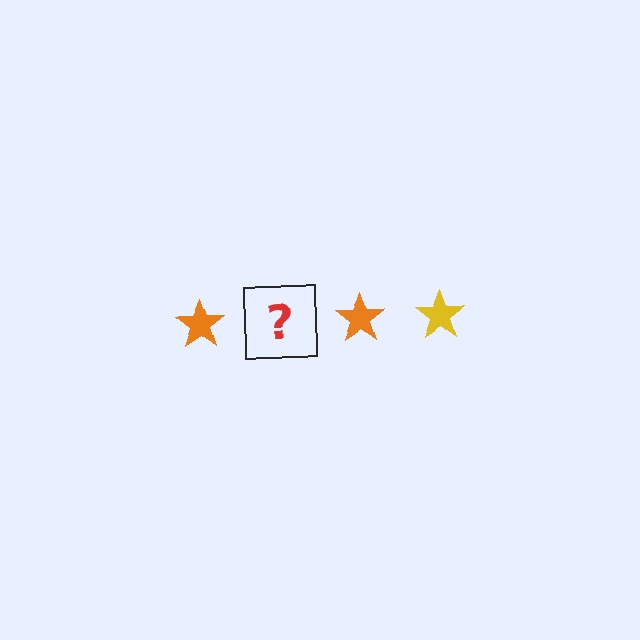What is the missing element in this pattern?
The missing element is a yellow star.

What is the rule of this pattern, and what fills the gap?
The rule is that the pattern cycles through orange, yellow stars. The gap should be filled with a yellow star.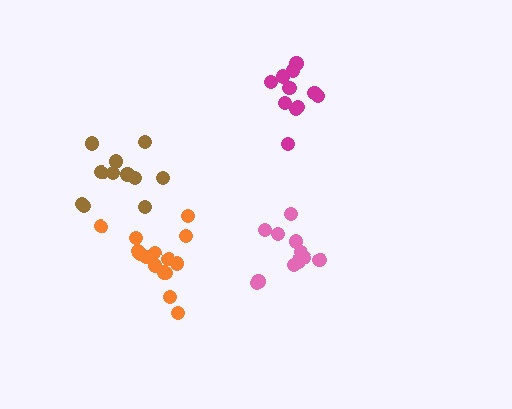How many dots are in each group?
Group 1: 11 dots, Group 2: 15 dots, Group 3: 12 dots, Group 4: 11 dots (49 total).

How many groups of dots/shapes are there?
There are 4 groups.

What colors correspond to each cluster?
The clusters are colored: magenta, orange, pink, brown.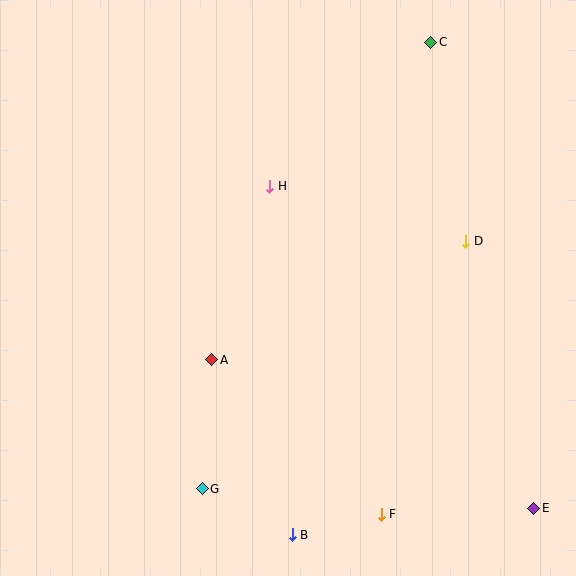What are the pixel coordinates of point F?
Point F is at (381, 514).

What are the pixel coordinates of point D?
Point D is at (466, 241).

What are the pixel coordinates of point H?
Point H is at (270, 186).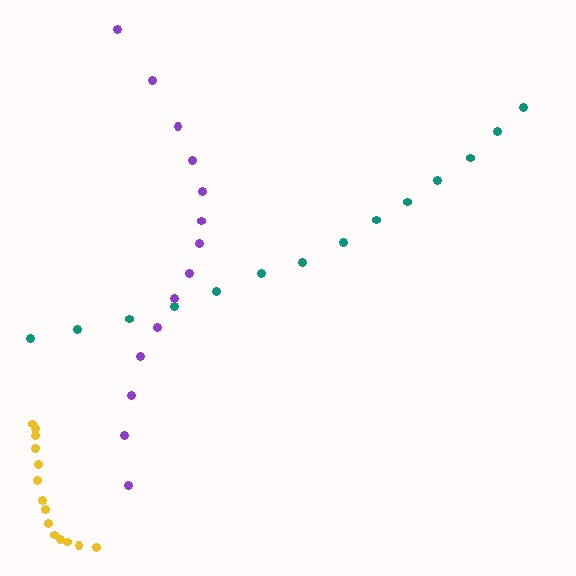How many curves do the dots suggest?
There are 3 distinct paths.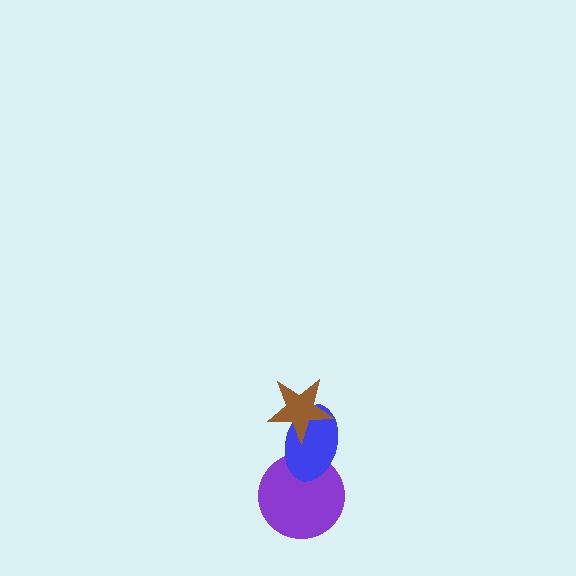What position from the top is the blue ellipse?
The blue ellipse is 2nd from the top.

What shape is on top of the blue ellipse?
The brown star is on top of the blue ellipse.